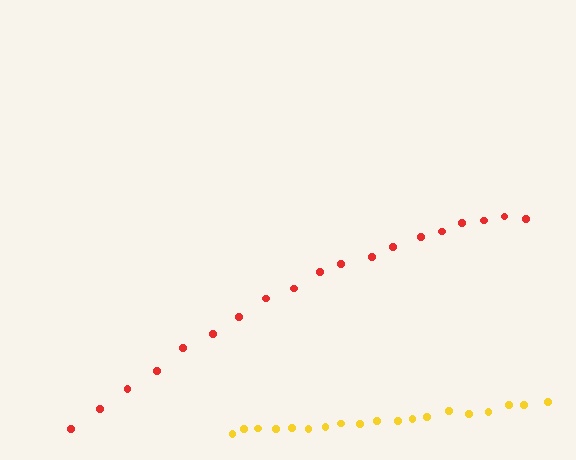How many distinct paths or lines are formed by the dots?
There are 2 distinct paths.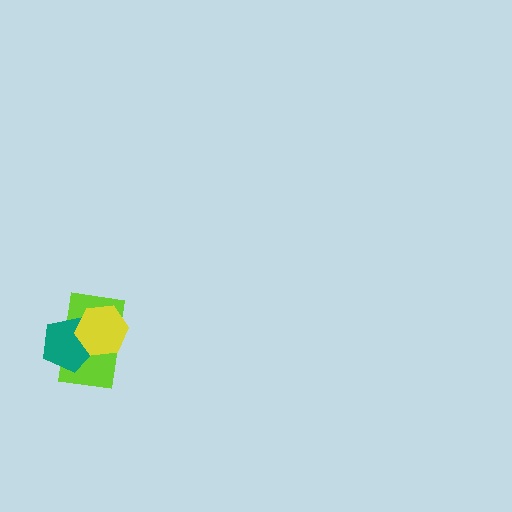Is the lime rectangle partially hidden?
Yes, it is partially covered by another shape.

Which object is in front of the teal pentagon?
The yellow hexagon is in front of the teal pentagon.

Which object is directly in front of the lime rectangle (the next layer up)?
The teal pentagon is directly in front of the lime rectangle.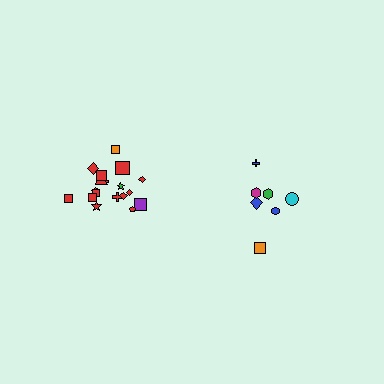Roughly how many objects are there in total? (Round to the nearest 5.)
Roughly 25 objects in total.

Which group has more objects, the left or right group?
The left group.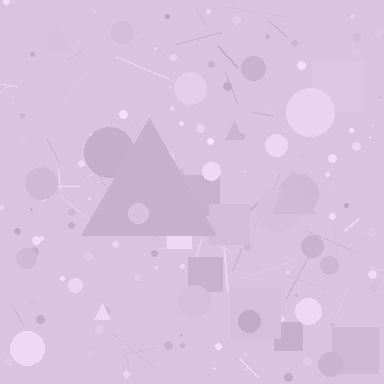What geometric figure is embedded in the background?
A triangle is embedded in the background.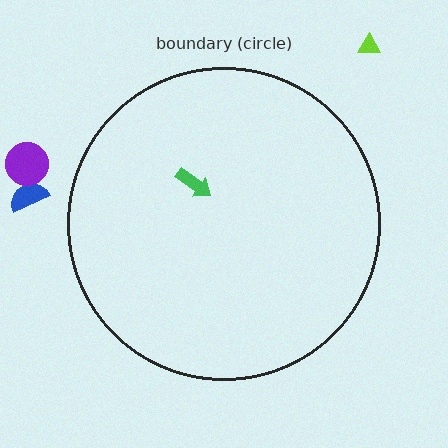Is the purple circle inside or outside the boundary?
Outside.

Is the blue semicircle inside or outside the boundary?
Outside.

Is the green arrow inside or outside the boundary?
Inside.